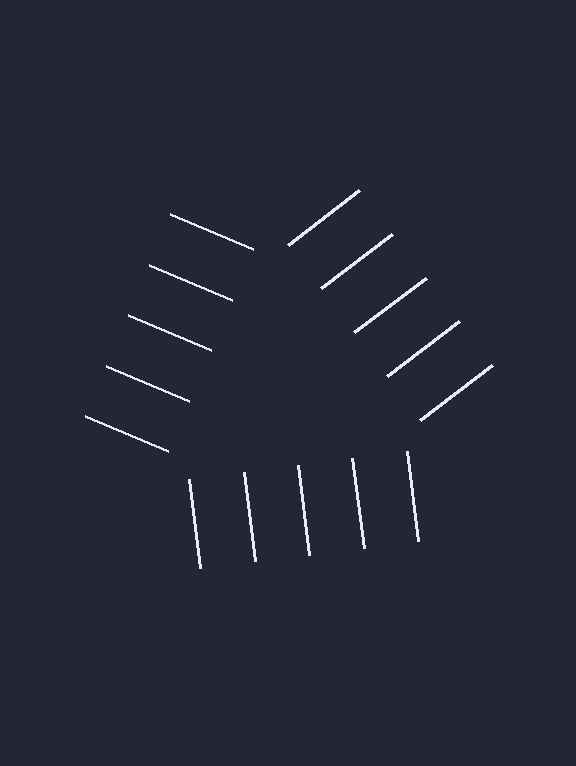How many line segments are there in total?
15 — 5 along each of the 3 edges.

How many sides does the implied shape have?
3 sides — the line-ends trace a triangle.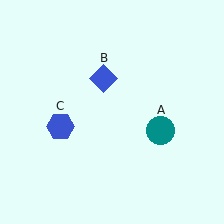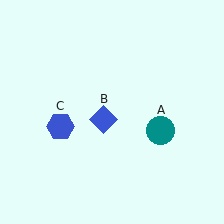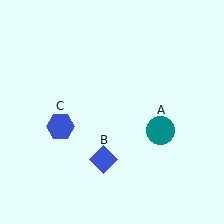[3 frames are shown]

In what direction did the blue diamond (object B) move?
The blue diamond (object B) moved down.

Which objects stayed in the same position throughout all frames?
Teal circle (object A) and blue hexagon (object C) remained stationary.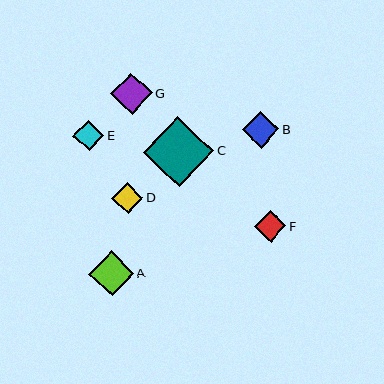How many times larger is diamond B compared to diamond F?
Diamond B is approximately 1.2 times the size of diamond F.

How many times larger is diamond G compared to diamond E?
Diamond G is approximately 1.3 times the size of diamond E.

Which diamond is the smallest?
Diamond D is the smallest with a size of approximately 31 pixels.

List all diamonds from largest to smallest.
From largest to smallest: C, A, G, B, F, E, D.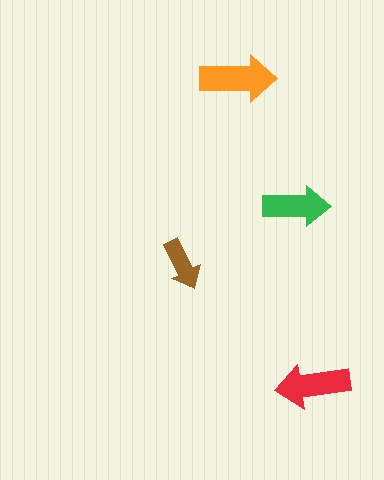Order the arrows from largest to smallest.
the orange one, the red one, the green one, the brown one.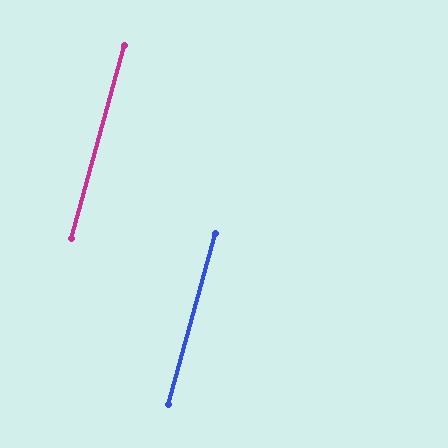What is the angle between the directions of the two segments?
Approximately 0 degrees.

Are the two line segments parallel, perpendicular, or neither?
Parallel — their directions differ by only 0.1°.